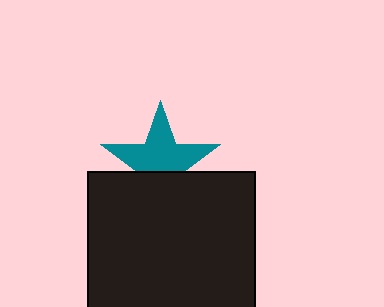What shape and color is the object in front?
The object in front is a black square.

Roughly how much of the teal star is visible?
About half of it is visible (roughly 63%).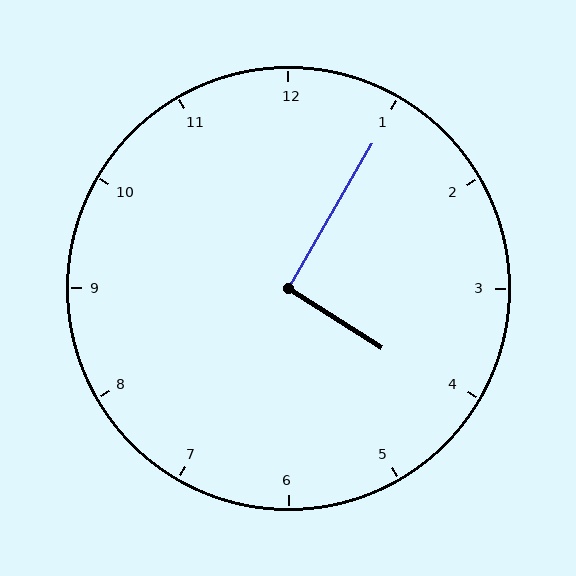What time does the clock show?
4:05.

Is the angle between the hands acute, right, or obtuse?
It is right.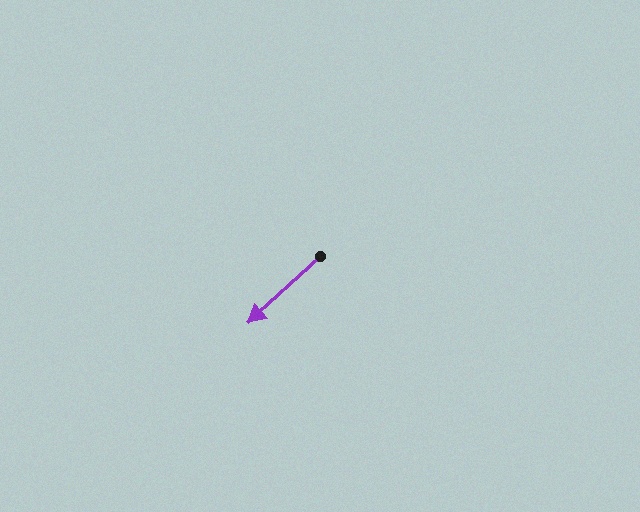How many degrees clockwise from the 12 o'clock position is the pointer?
Approximately 227 degrees.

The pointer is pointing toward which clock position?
Roughly 8 o'clock.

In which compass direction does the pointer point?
Southwest.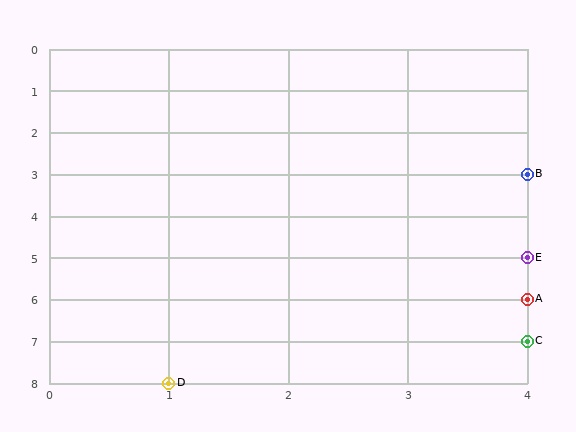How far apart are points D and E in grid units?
Points D and E are 3 columns and 3 rows apart (about 4.2 grid units diagonally).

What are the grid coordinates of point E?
Point E is at grid coordinates (4, 5).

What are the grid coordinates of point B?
Point B is at grid coordinates (4, 3).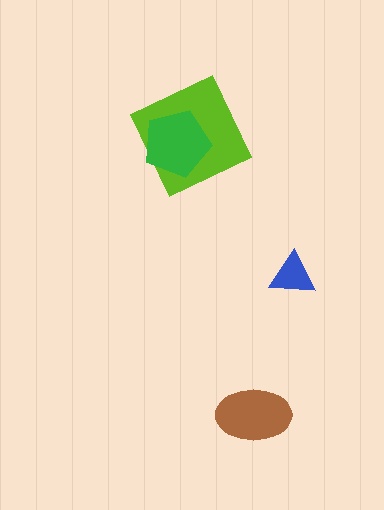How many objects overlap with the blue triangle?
0 objects overlap with the blue triangle.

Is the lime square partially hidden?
Yes, it is partially covered by another shape.